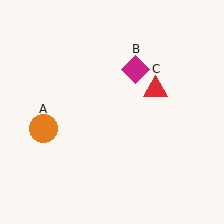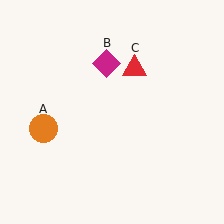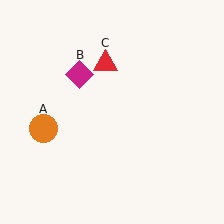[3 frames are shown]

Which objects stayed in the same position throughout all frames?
Orange circle (object A) remained stationary.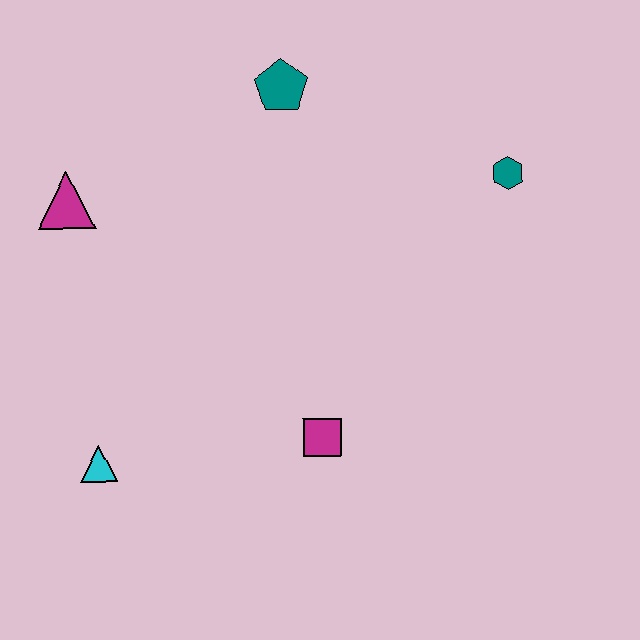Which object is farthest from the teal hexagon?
The cyan triangle is farthest from the teal hexagon.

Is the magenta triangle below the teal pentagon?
Yes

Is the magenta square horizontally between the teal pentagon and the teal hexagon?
Yes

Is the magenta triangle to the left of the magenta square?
Yes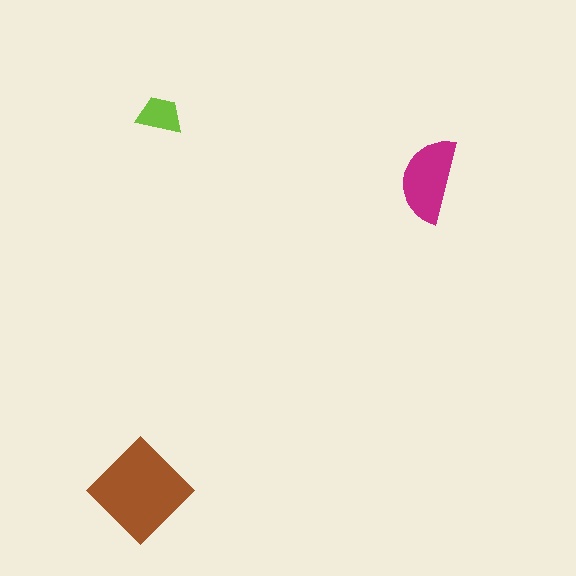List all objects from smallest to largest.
The lime trapezoid, the magenta semicircle, the brown diamond.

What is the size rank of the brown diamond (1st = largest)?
1st.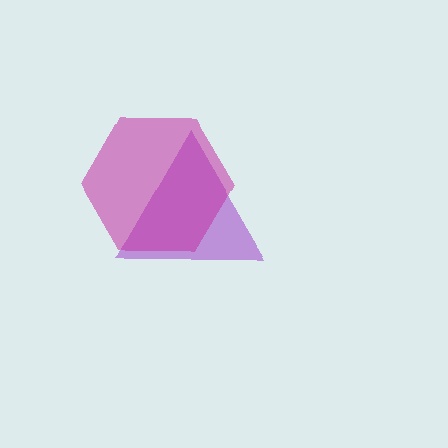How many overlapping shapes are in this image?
There are 2 overlapping shapes in the image.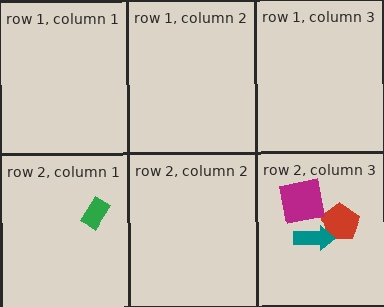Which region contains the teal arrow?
The row 2, column 3 region.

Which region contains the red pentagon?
The row 2, column 3 region.